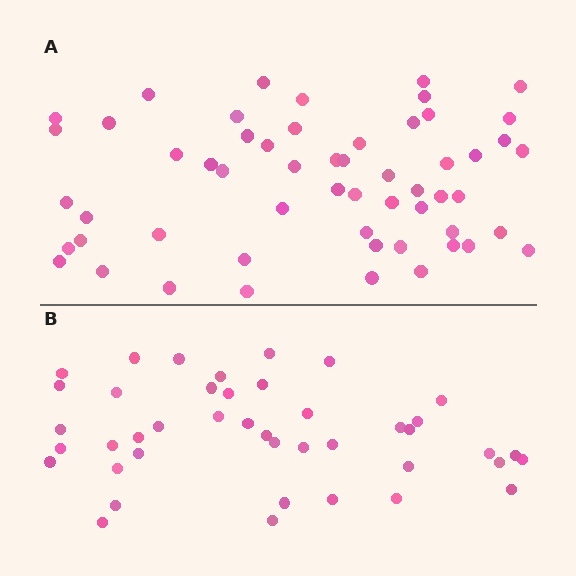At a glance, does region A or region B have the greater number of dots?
Region A (the top region) has more dots.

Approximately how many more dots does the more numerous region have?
Region A has approximately 15 more dots than region B.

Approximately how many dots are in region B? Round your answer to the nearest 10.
About 40 dots. (The exact count is 42, which rounds to 40.)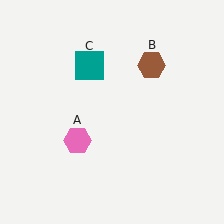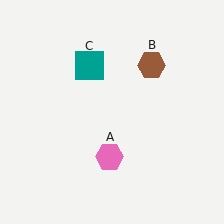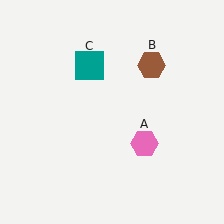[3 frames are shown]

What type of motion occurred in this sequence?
The pink hexagon (object A) rotated counterclockwise around the center of the scene.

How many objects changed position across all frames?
1 object changed position: pink hexagon (object A).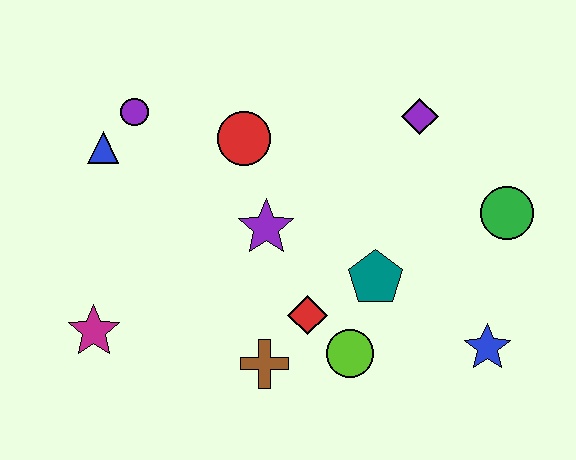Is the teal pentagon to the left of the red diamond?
No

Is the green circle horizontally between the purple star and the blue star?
No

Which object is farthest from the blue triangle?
The blue star is farthest from the blue triangle.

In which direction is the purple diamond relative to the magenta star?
The purple diamond is to the right of the magenta star.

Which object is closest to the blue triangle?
The purple circle is closest to the blue triangle.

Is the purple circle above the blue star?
Yes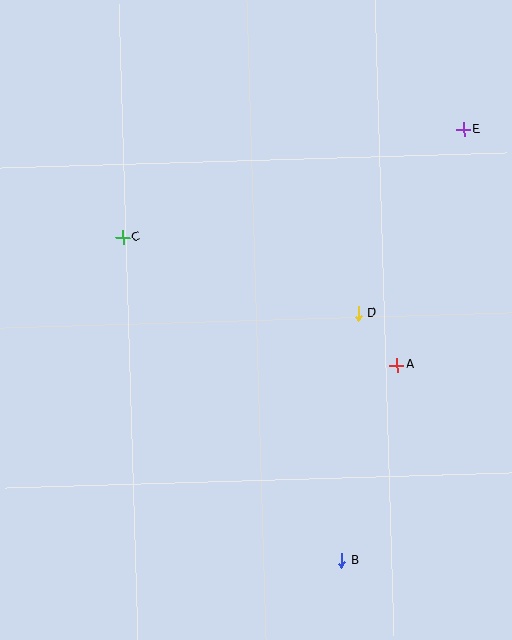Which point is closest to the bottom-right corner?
Point B is closest to the bottom-right corner.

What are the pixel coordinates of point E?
Point E is at (464, 130).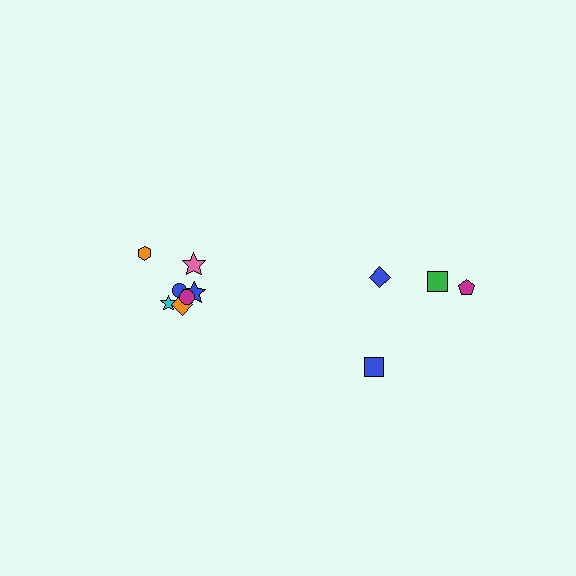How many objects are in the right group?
There are 4 objects.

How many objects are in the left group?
There are 7 objects.